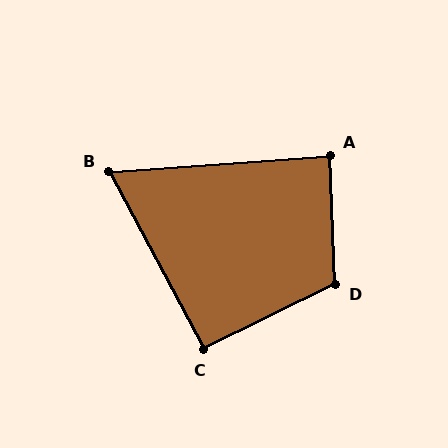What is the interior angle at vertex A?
Approximately 88 degrees (approximately right).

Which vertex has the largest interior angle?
D, at approximately 114 degrees.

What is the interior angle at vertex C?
Approximately 92 degrees (approximately right).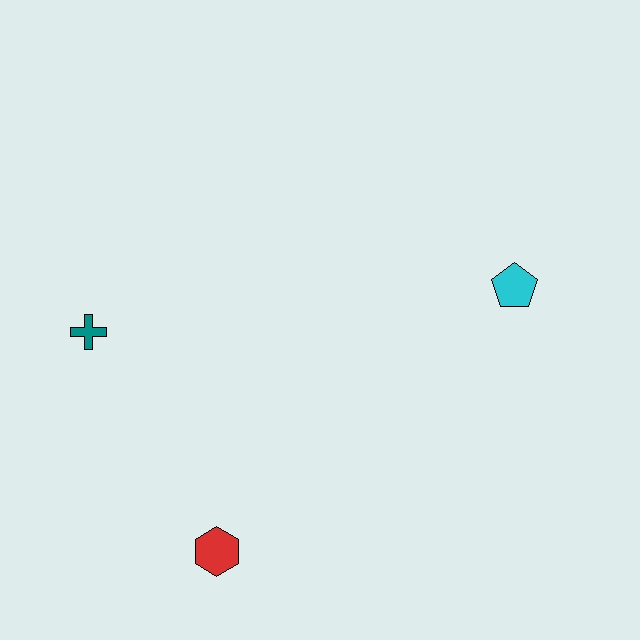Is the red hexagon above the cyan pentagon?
No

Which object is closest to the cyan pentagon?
The red hexagon is closest to the cyan pentagon.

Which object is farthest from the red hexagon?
The cyan pentagon is farthest from the red hexagon.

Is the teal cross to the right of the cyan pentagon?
No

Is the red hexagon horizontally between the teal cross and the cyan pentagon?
Yes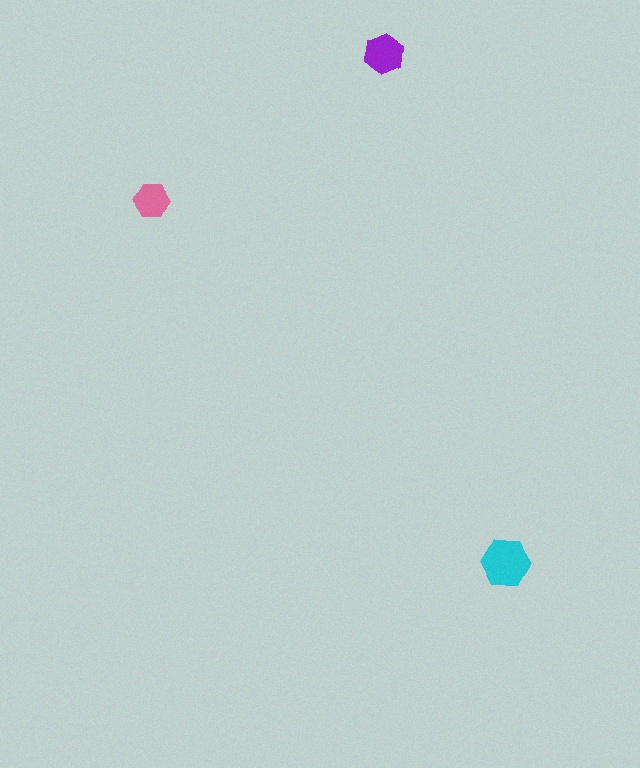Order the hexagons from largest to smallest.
the cyan one, the purple one, the pink one.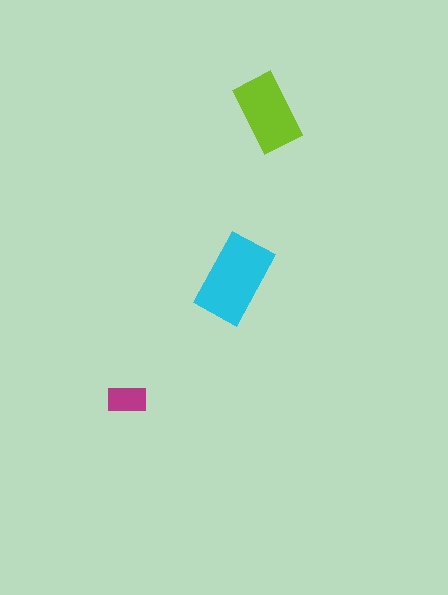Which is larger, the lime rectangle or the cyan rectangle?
The cyan one.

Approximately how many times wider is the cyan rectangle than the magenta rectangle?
About 2 times wider.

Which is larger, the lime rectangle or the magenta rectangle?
The lime one.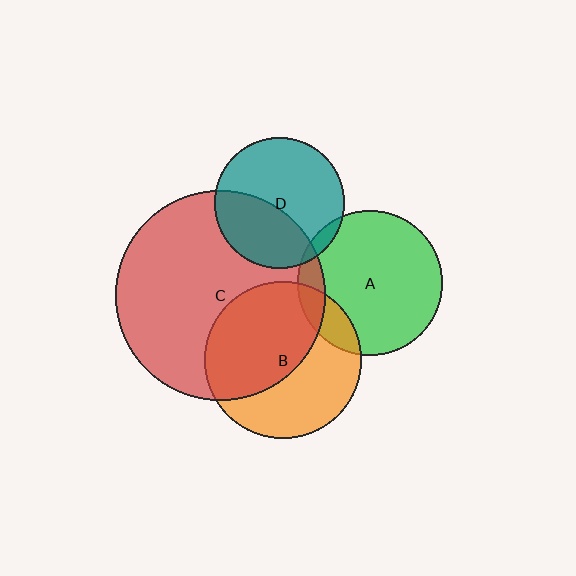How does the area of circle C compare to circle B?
Approximately 1.8 times.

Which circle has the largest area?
Circle C (red).